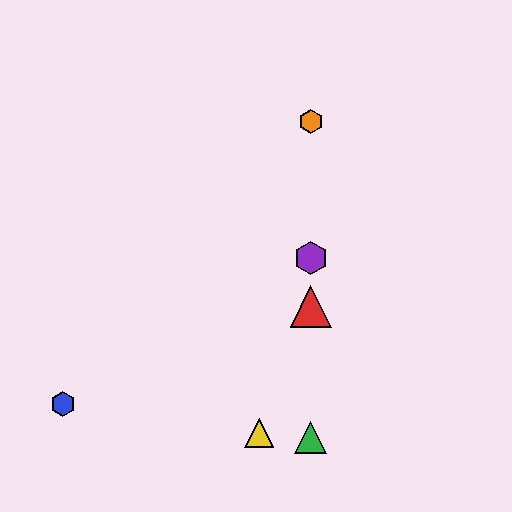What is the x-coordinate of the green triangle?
The green triangle is at x≈311.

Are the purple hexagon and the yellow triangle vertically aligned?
No, the purple hexagon is at x≈311 and the yellow triangle is at x≈259.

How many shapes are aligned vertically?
4 shapes (the red triangle, the green triangle, the purple hexagon, the orange hexagon) are aligned vertically.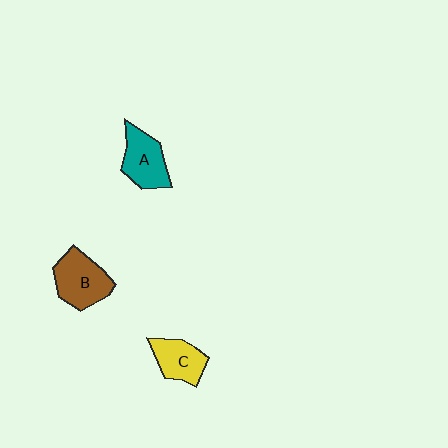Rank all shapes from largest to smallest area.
From largest to smallest: B (brown), A (teal), C (yellow).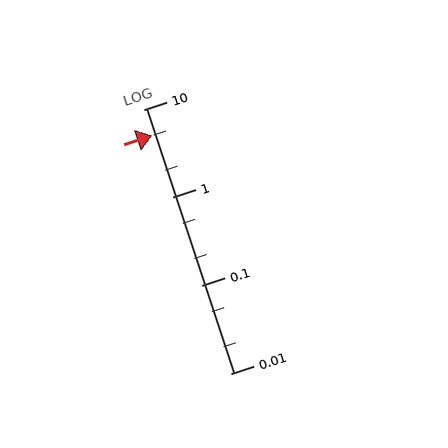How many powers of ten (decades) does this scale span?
The scale spans 3 decades, from 0.01 to 10.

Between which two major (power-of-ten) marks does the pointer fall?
The pointer is between 1 and 10.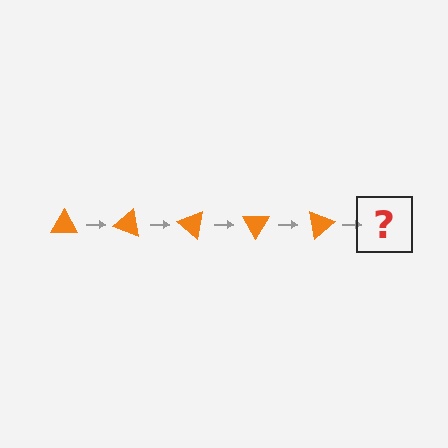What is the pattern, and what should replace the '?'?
The pattern is that the triangle rotates 20 degrees each step. The '?' should be an orange triangle rotated 100 degrees.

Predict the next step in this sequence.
The next step is an orange triangle rotated 100 degrees.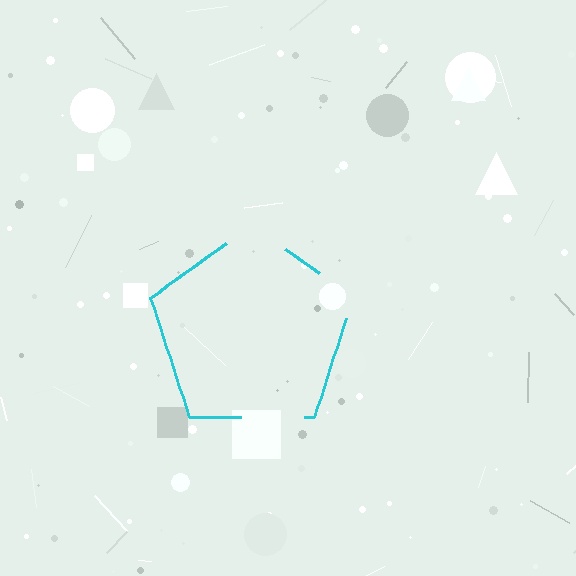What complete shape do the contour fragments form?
The contour fragments form a pentagon.